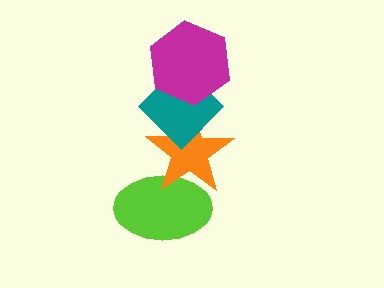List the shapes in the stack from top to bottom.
From top to bottom: the magenta hexagon, the teal diamond, the orange star, the lime ellipse.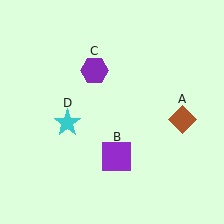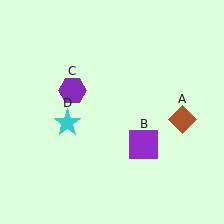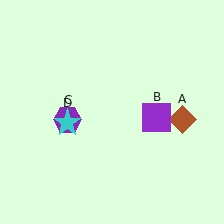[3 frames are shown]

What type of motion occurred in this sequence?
The purple square (object B), purple hexagon (object C) rotated counterclockwise around the center of the scene.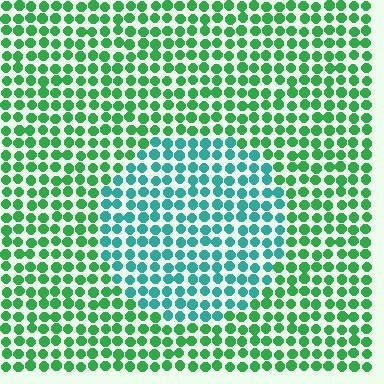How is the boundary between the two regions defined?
The boundary is defined purely by a slight shift in hue (about 41 degrees). Spacing, size, and orientation are identical on both sides.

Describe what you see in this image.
The image is filled with small green elements in a uniform arrangement. A circle-shaped region is visible where the elements are tinted to a slightly different hue, forming a subtle color boundary.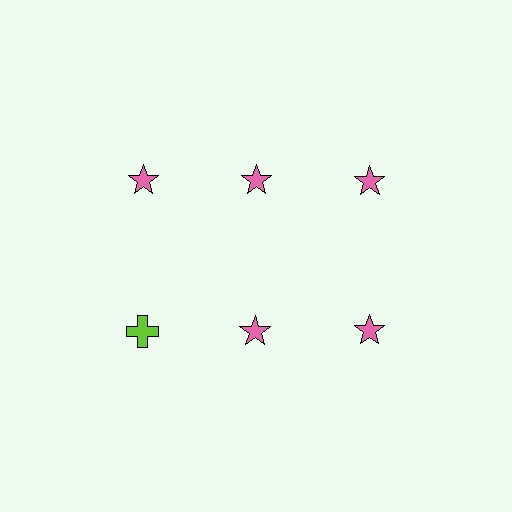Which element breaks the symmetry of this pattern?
The lime cross in the second row, leftmost column breaks the symmetry. All other shapes are pink stars.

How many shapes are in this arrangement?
There are 6 shapes arranged in a grid pattern.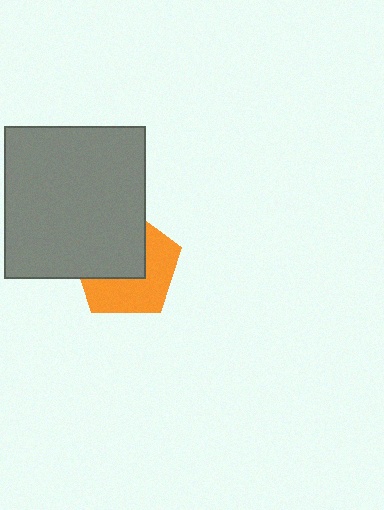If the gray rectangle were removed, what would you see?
You would see the complete orange pentagon.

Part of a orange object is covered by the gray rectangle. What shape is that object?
It is a pentagon.